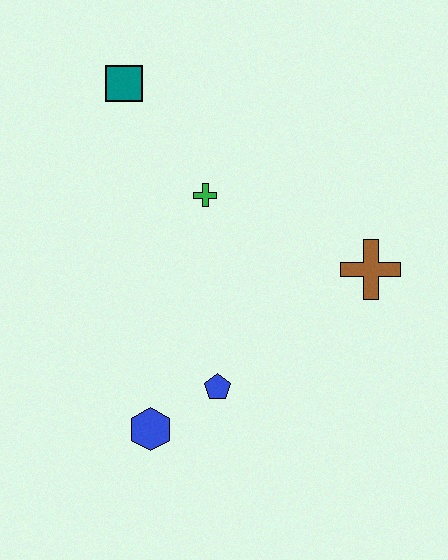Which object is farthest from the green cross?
The blue hexagon is farthest from the green cross.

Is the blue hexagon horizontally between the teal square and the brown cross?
Yes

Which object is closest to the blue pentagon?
The blue hexagon is closest to the blue pentagon.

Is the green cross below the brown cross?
No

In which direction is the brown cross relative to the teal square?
The brown cross is to the right of the teal square.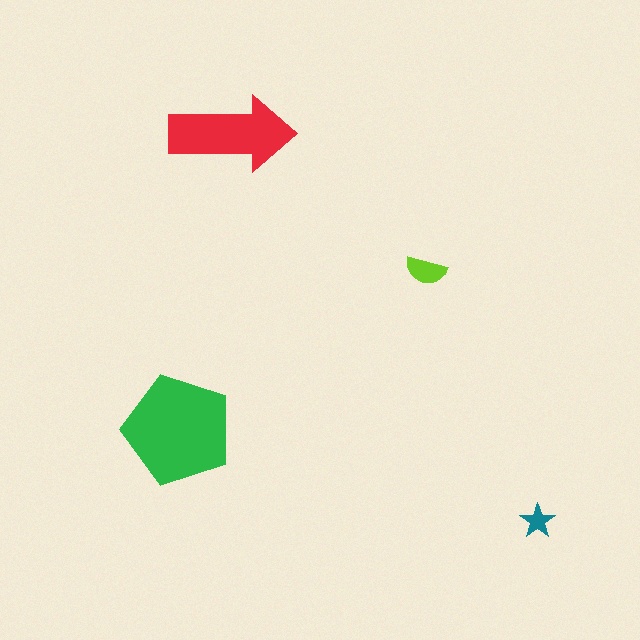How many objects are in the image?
There are 4 objects in the image.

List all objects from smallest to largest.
The teal star, the lime semicircle, the red arrow, the green pentagon.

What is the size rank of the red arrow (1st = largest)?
2nd.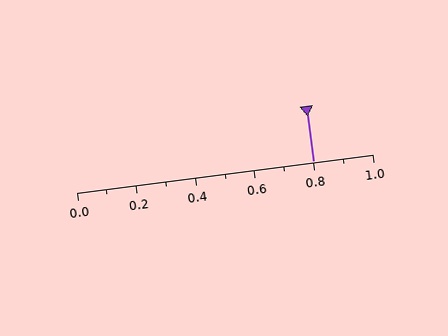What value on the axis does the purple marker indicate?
The marker indicates approximately 0.8.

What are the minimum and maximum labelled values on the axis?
The axis runs from 0.0 to 1.0.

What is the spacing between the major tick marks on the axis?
The major ticks are spaced 0.2 apart.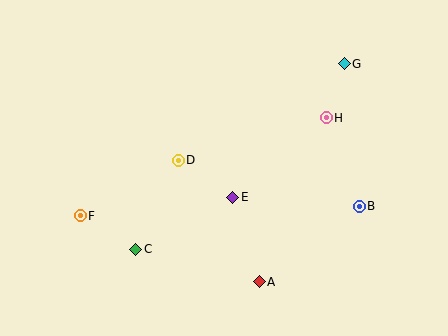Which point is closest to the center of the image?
Point E at (233, 197) is closest to the center.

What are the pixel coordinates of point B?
Point B is at (359, 206).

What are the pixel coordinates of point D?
Point D is at (178, 160).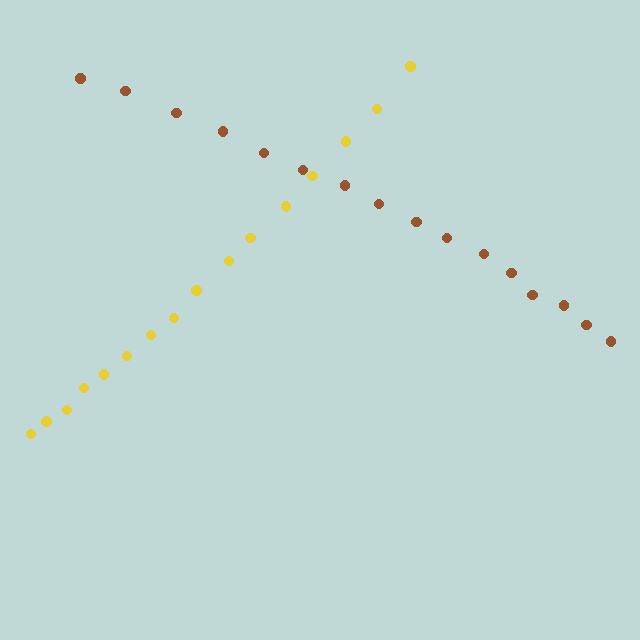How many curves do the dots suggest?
There are 2 distinct paths.